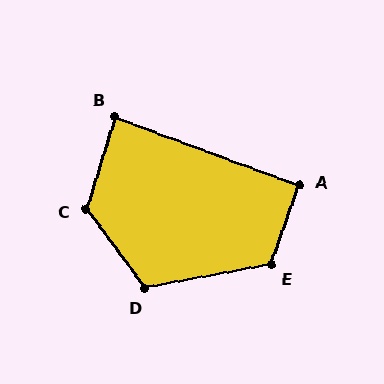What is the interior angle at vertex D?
Approximately 116 degrees (obtuse).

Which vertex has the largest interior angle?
C, at approximately 126 degrees.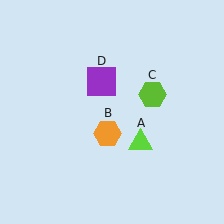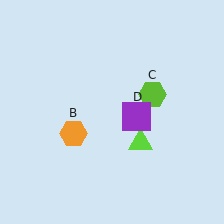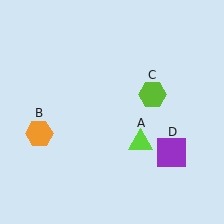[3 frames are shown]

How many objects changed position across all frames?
2 objects changed position: orange hexagon (object B), purple square (object D).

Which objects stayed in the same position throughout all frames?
Lime triangle (object A) and lime hexagon (object C) remained stationary.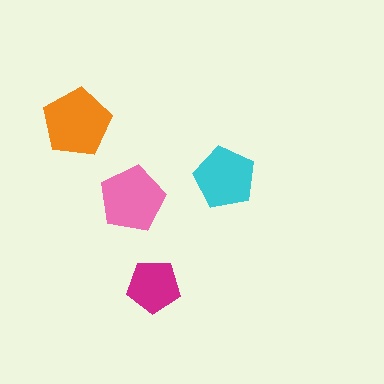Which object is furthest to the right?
The cyan pentagon is rightmost.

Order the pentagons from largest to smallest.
the orange one, the pink one, the cyan one, the magenta one.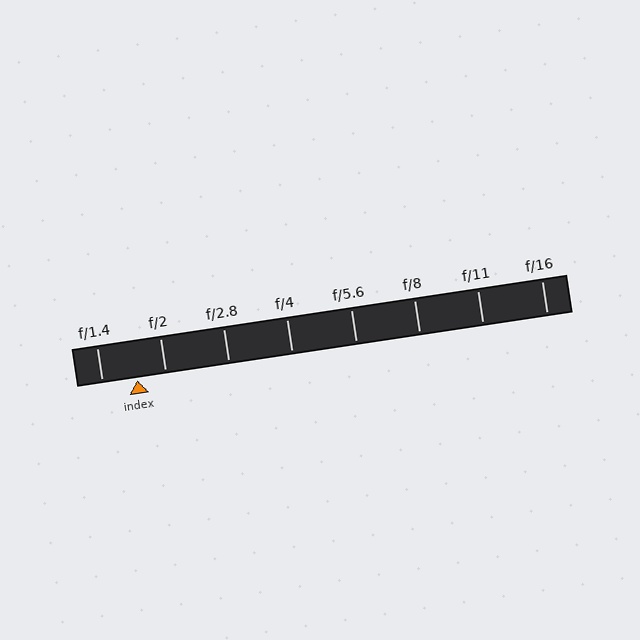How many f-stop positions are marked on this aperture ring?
There are 8 f-stop positions marked.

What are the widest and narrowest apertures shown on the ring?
The widest aperture shown is f/1.4 and the narrowest is f/16.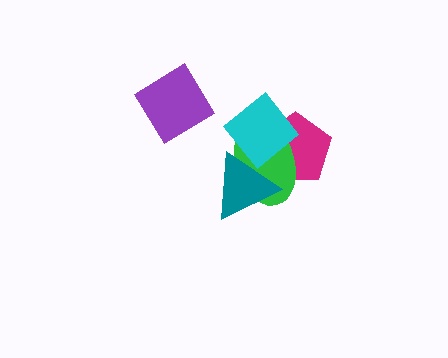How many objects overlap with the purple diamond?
0 objects overlap with the purple diamond.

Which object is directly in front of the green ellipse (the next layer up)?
The cyan diamond is directly in front of the green ellipse.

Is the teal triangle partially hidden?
No, no other shape covers it.